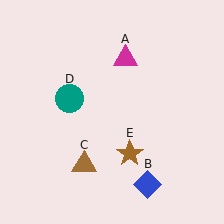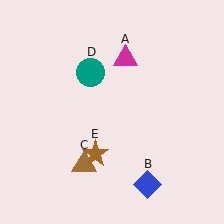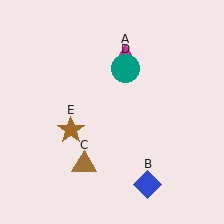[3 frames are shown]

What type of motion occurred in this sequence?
The teal circle (object D), brown star (object E) rotated clockwise around the center of the scene.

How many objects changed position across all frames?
2 objects changed position: teal circle (object D), brown star (object E).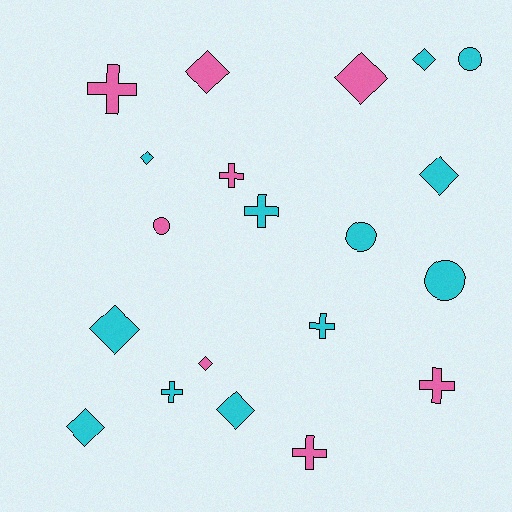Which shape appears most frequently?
Diamond, with 9 objects.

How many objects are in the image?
There are 20 objects.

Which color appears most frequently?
Cyan, with 12 objects.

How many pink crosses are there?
There are 4 pink crosses.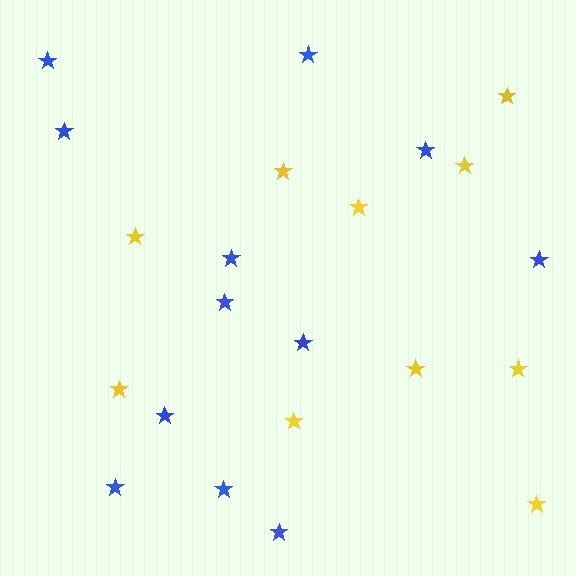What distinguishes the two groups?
There are 2 groups: one group of blue stars (12) and one group of yellow stars (10).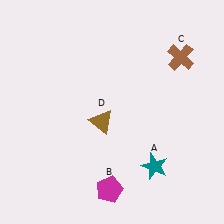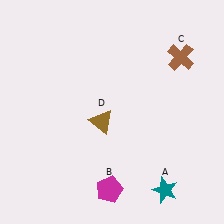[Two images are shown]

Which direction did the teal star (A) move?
The teal star (A) moved down.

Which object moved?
The teal star (A) moved down.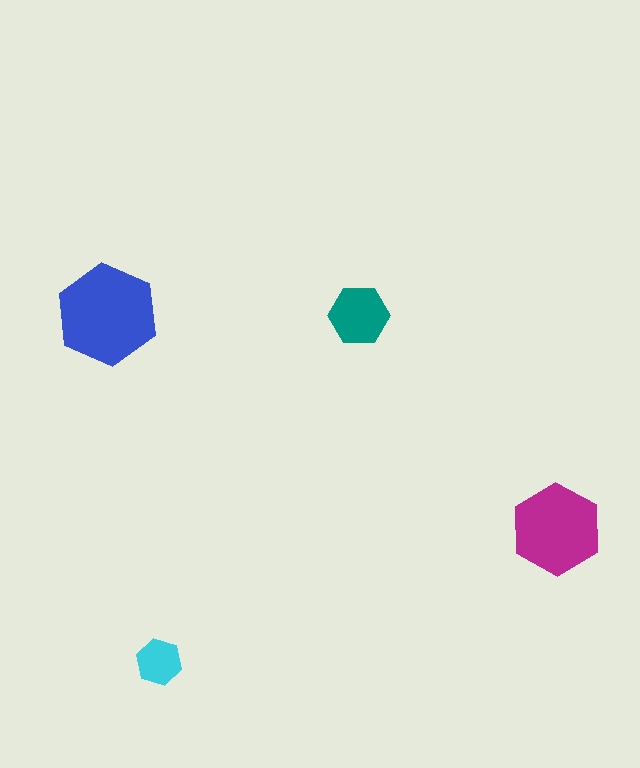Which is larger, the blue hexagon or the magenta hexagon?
The blue one.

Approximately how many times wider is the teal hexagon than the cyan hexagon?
About 1.5 times wider.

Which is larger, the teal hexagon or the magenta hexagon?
The magenta one.